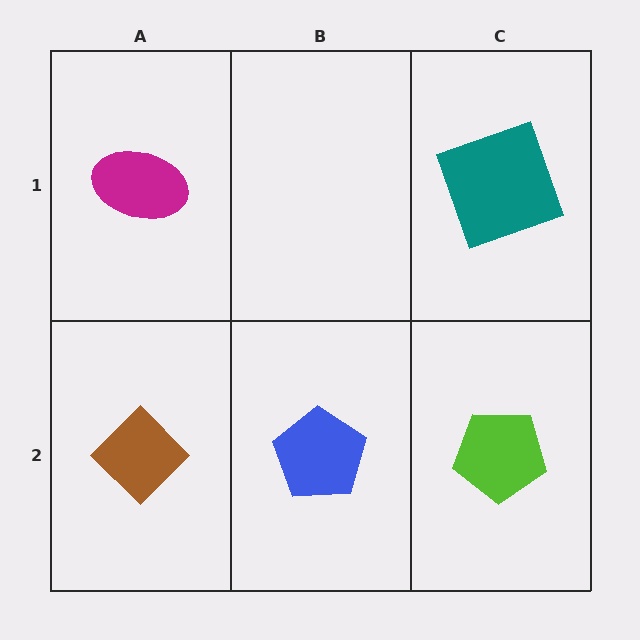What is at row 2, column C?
A lime pentagon.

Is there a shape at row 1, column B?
No, that cell is empty.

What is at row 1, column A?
A magenta ellipse.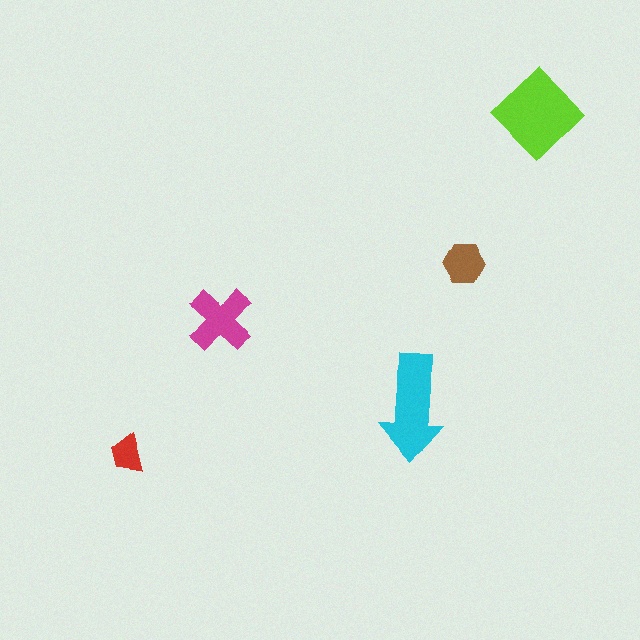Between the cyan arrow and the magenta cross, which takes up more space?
The cyan arrow.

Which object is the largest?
The lime diamond.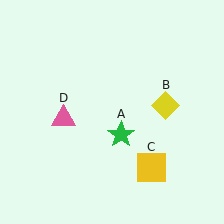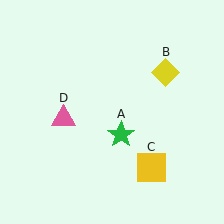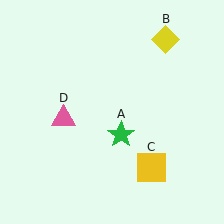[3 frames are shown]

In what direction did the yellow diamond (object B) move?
The yellow diamond (object B) moved up.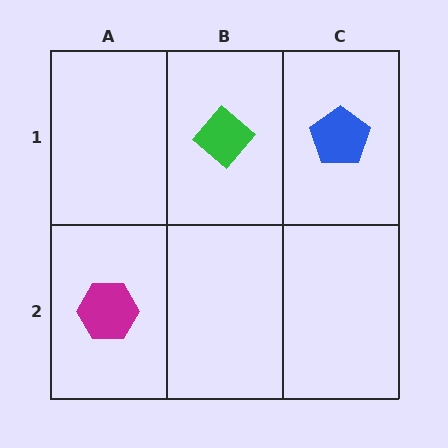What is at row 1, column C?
A blue pentagon.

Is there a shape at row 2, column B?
No, that cell is empty.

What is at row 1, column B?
A green diamond.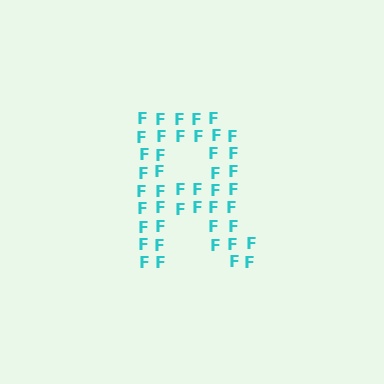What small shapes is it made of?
It is made of small letter F's.